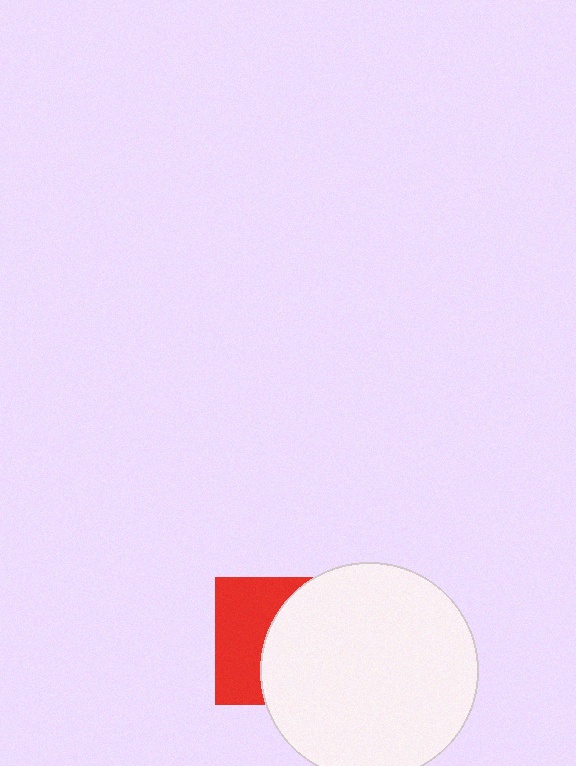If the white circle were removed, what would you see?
You would see the complete red square.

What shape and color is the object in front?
The object in front is a white circle.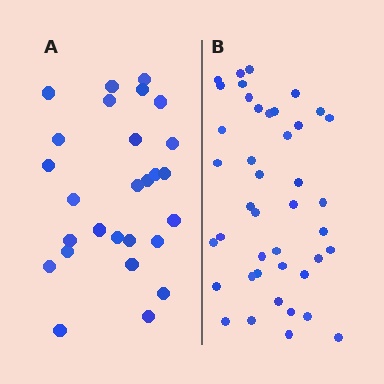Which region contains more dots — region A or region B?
Region B (the right region) has more dots.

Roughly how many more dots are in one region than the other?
Region B has approximately 15 more dots than region A.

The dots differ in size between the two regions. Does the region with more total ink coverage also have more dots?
No. Region A has more total ink coverage because its dots are larger, but region B actually contains more individual dots. Total area can be misleading — the number of items is what matters here.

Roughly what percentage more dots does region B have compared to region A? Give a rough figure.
About 55% more.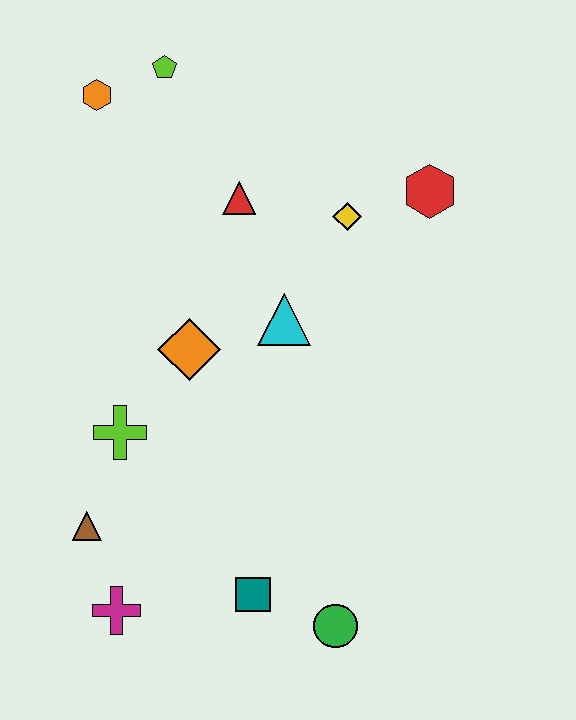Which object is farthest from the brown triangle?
The red hexagon is farthest from the brown triangle.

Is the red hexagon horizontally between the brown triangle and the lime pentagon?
No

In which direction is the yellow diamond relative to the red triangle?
The yellow diamond is to the right of the red triangle.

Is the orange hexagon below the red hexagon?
No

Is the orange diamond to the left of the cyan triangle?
Yes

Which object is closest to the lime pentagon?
The orange hexagon is closest to the lime pentagon.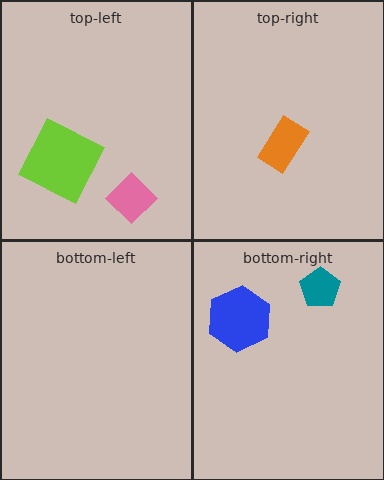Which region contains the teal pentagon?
The bottom-right region.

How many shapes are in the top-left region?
2.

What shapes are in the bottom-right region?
The teal pentagon, the blue hexagon.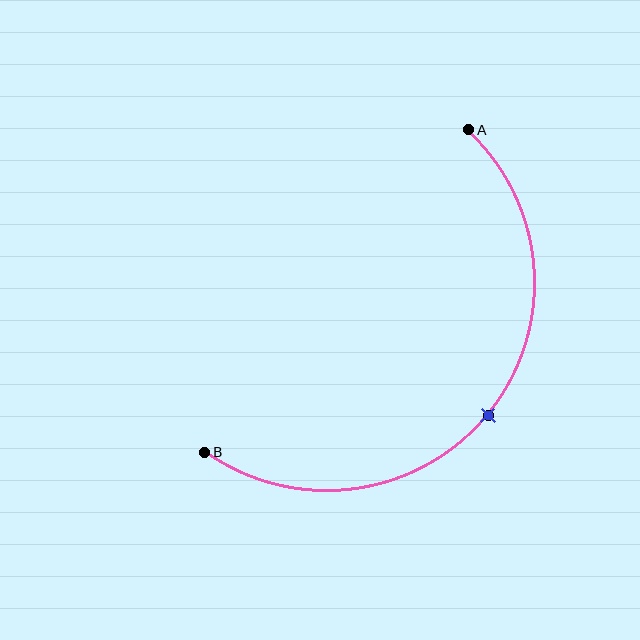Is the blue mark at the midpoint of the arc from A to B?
Yes. The blue mark lies on the arc at equal arc-length from both A and B — it is the arc midpoint.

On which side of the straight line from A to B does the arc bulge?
The arc bulges below and to the right of the straight line connecting A and B.